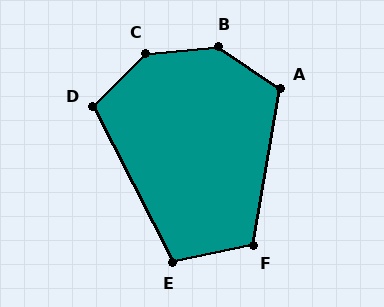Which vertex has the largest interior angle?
C, at approximately 141 degrees.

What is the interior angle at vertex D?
Approximately 108 degrees (obtuse).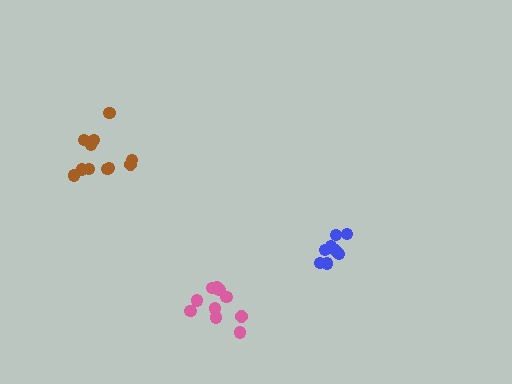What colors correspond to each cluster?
The clusters are colored: pink, brown, blue.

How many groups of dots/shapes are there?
There are 3 groups.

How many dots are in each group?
Group 1: 11 dots, Group 2: 11 dots, Group 3: 8 dots (30 total).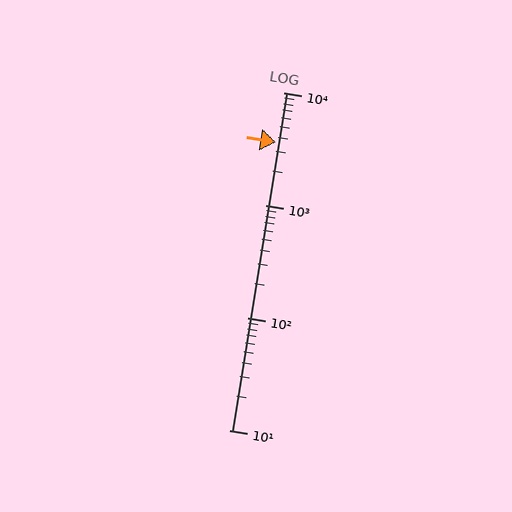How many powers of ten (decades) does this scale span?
The scale spans 3 decades, from 10 to 10000.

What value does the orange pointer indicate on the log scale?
The pointer indicates approximately 3600.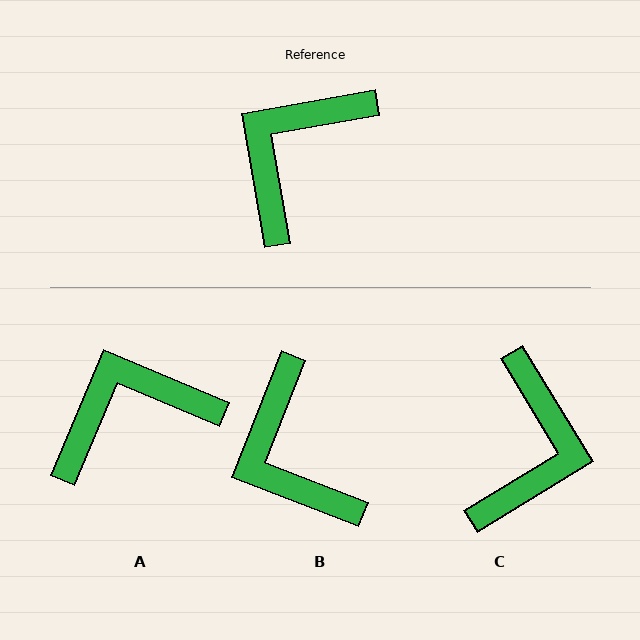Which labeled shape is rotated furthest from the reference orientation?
C, about 159 degrees away.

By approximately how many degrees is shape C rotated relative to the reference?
Approximately 159 degrees clockwise.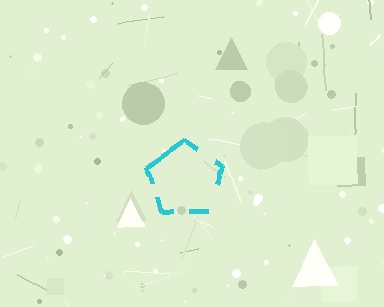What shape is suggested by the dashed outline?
The dashed outline suggests a pentagon.